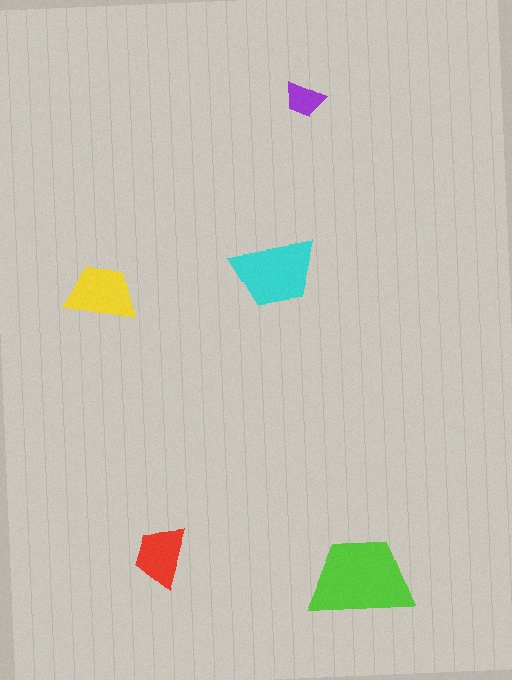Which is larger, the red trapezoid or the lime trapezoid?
The lime one.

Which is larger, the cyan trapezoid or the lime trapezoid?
The lime one.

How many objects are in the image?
There are 5 objects in the image.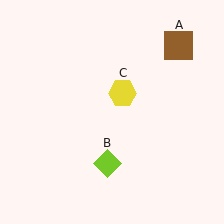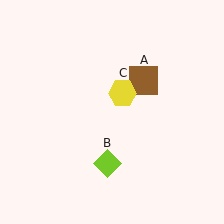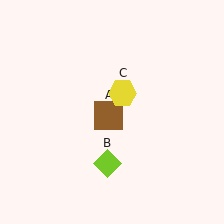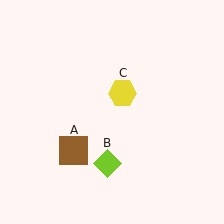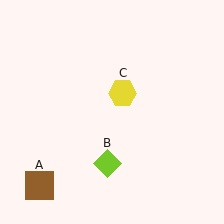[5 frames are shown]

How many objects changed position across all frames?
1 object changed position: brown square (object A).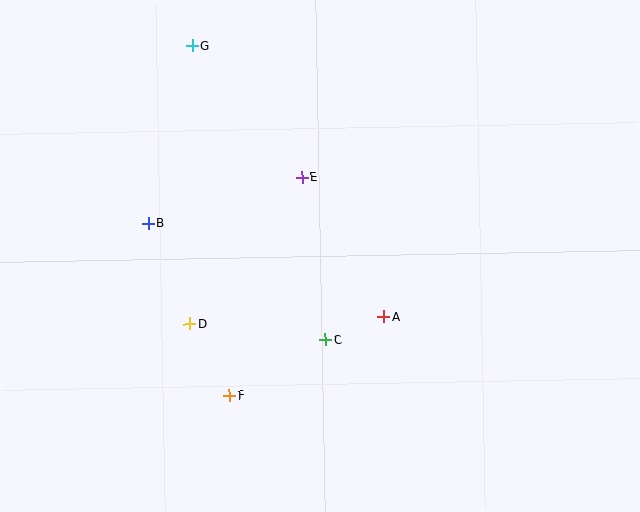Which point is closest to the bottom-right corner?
Point A is closest to the bottom-right corner.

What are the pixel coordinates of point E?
Point E is at (302, 177).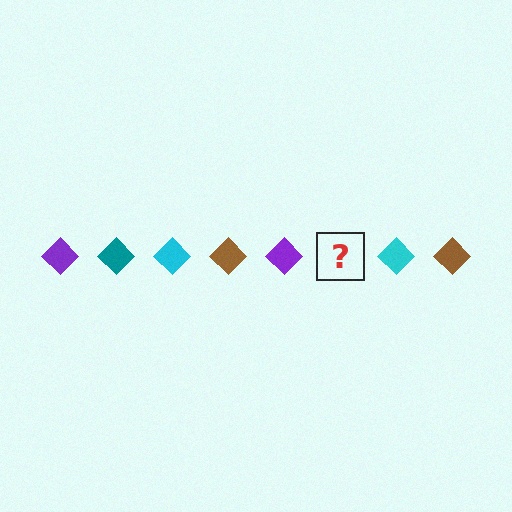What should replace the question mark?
The question mark should be replaced with a teal diamond.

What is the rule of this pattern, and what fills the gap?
The rule is that the pattern cycles through purple, teal, cyan, brown diamonds. The gap should be filled with a teal diamond.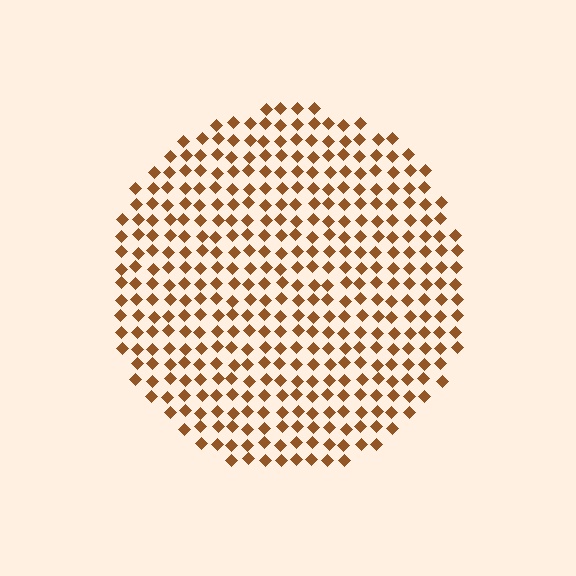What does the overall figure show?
The overall figure shows a circle.